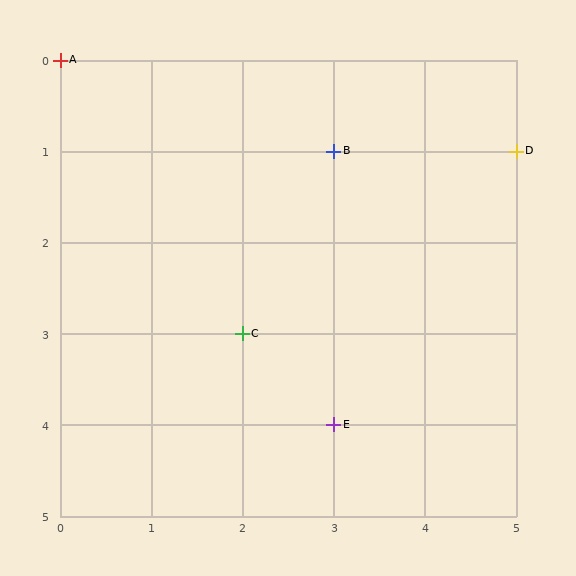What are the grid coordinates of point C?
Point C is at grid coordinates (2, 3).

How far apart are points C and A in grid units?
Points C and A are 2 columns and 3 rows apart (about 3.6 grid units diagonally).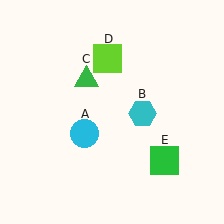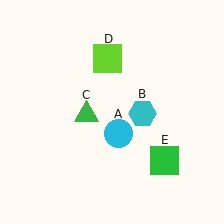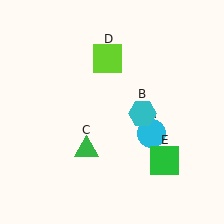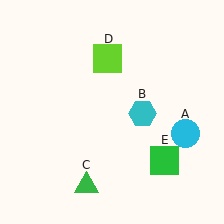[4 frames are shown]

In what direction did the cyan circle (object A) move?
The cyan circle (object A) moved right.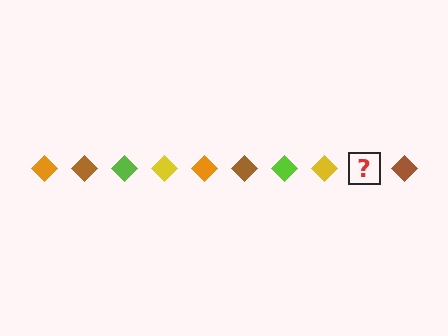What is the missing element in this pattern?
The missing element is an orange diamond.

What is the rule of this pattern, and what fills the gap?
The rule is that the pattern cycles through orange, brown, lime, yellow diamonds. The gap should be filled with an orange diamond.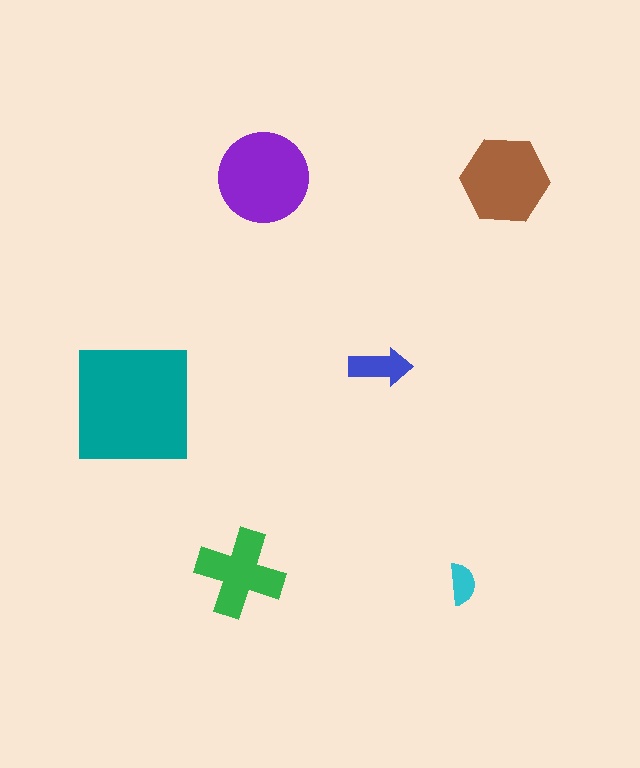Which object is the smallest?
The cyan semicircle.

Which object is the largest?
The teal square.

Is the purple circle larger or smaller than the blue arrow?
Larger.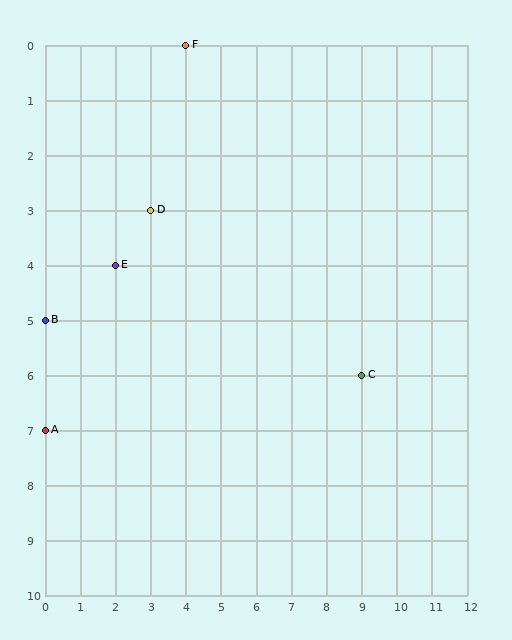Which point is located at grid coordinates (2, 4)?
Point E is at (2, 4).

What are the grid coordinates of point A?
Point A is at grid coordinates (0, 7).